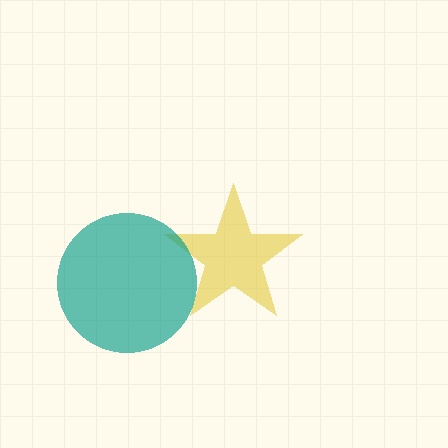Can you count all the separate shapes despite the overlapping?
Yes, there are 2 separate shapes.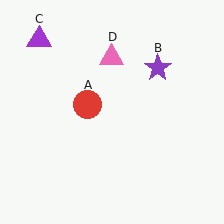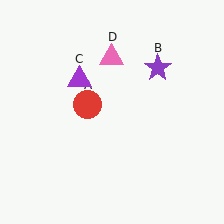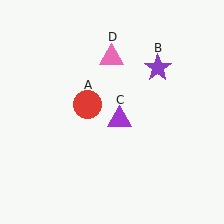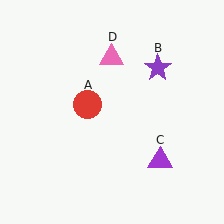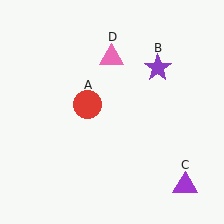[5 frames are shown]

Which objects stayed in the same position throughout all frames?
Red circle (object A) and purple star (object B) and pink triangle (object D) remained stationary.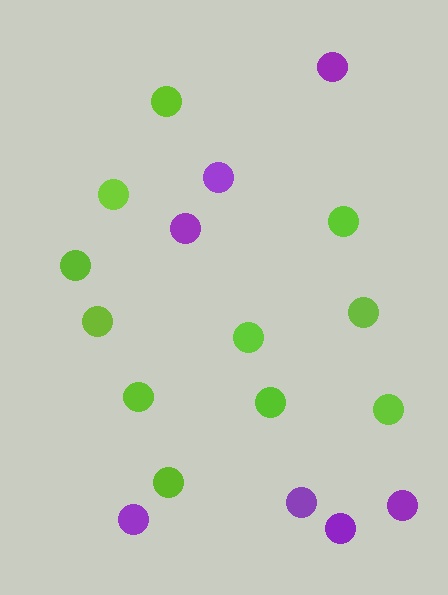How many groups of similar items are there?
There are 2 groups: one group of purple circles (7) and one group of lime circles (11).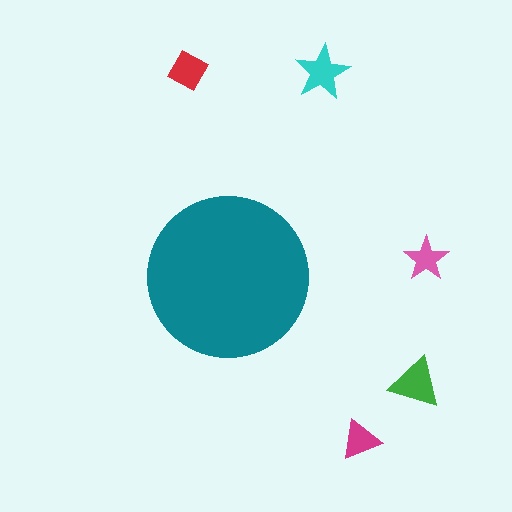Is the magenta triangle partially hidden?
No, the magenta triangle is fully visible.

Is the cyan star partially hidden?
No, the cyan star is fully visible.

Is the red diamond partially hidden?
No, the red diamond is fully visible.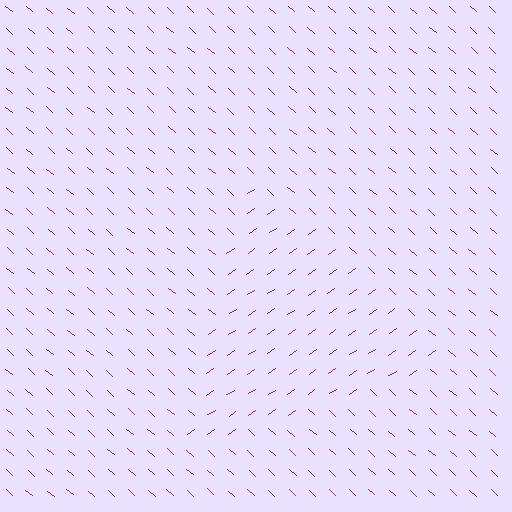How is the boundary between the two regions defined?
The boundary is defined purely by a change in line orientation (approximately 75 degrees difference). All lines are the same color and thickness.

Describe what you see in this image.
The image is filled with small purple line segments. A triangle region in the image has lines oriented differently from the surrounding lines, creating a visible texture boundary.